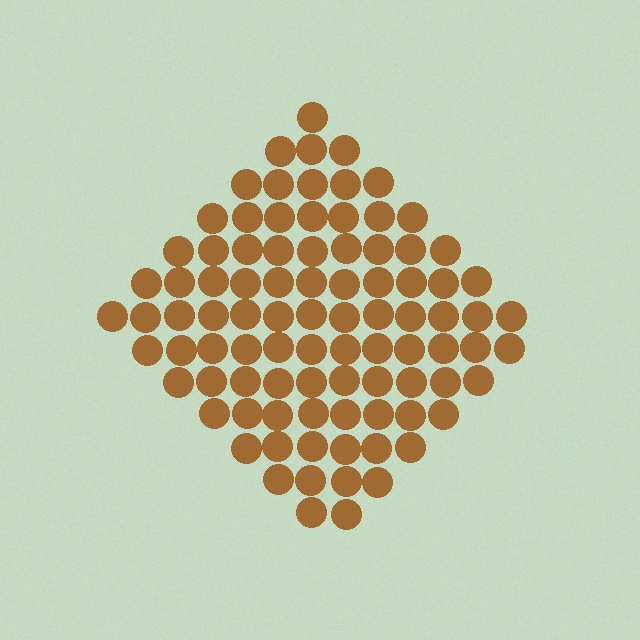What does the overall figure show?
The overall figure shows a diamond.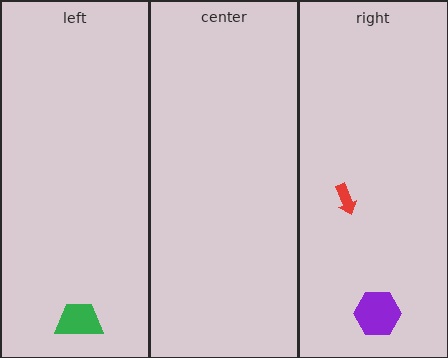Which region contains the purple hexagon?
The right region.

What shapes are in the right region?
The purple hexagon, the red arrow.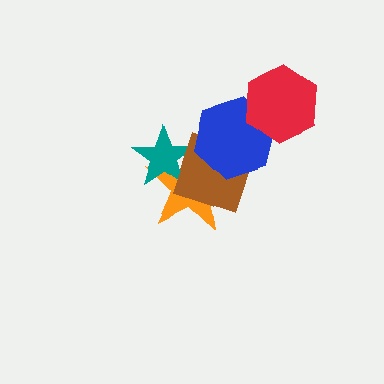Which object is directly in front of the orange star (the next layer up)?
The teal star is directly in front of the orange star.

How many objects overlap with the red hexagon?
1 object overlaps with the red hexagon.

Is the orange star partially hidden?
Yes, it is partially covered by another shape.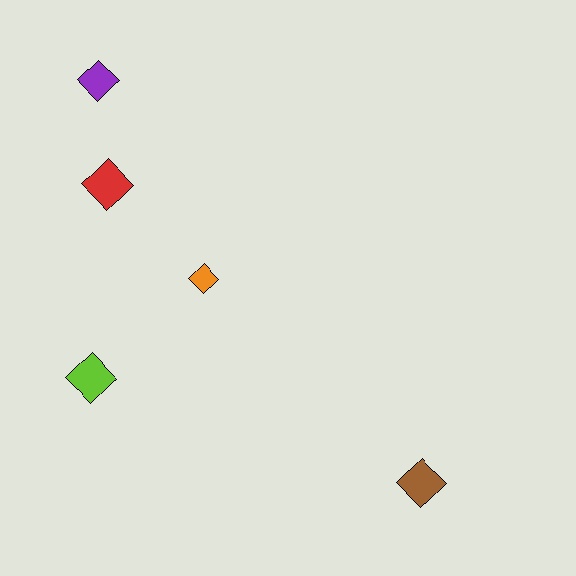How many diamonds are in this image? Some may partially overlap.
There are 5 diamonds.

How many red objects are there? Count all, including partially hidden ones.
There is 1 red object.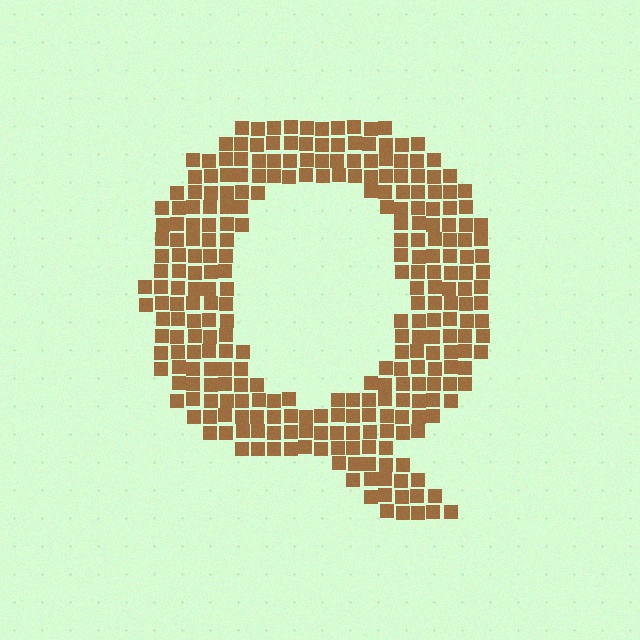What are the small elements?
The small elements are squares.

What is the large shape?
The large shape is the letter Q.